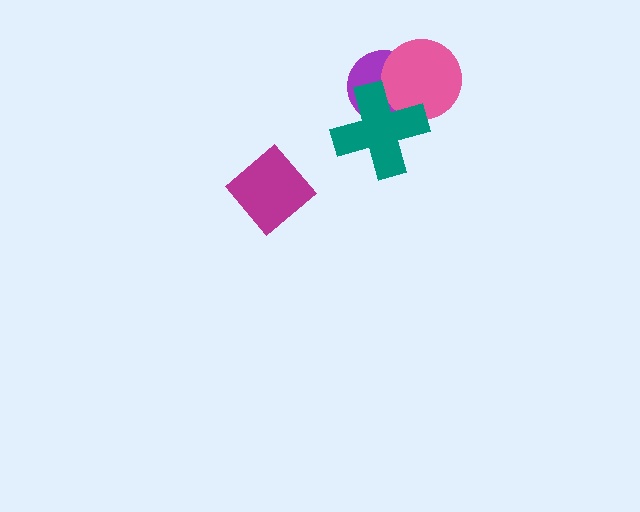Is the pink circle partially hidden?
Yes, it is partially covered by another shape.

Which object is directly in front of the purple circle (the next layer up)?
The pink circle is directly in front of the purple circle.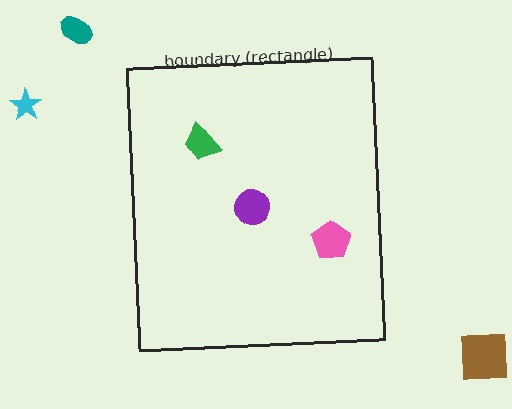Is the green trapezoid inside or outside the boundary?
Inside.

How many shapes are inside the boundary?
3 inside, 3 outside.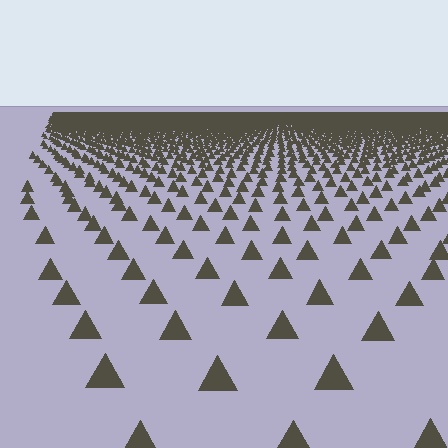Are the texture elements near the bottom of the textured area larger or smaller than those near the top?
Larger. Near the bottom, elements are closer to the viewer and appear at a bigger on-screen size.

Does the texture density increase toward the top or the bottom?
Density increases toward the top.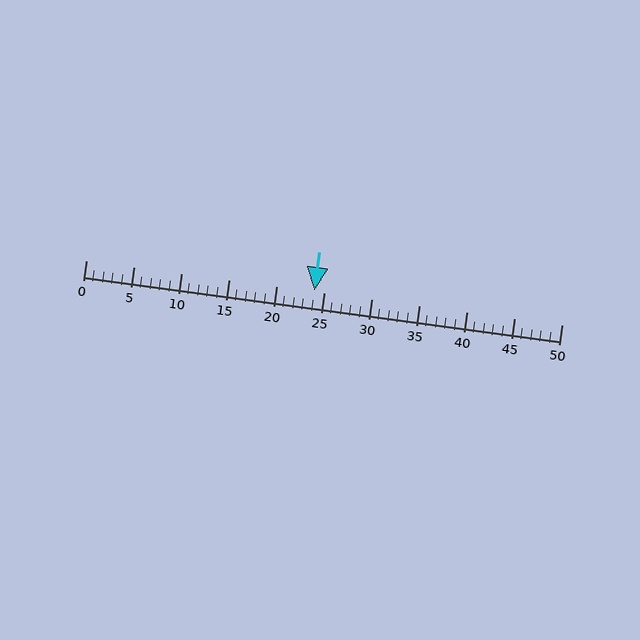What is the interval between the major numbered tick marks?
The major tick marks are spaced 5 units apart.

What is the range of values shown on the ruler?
The ruler shows values from 0 to 50.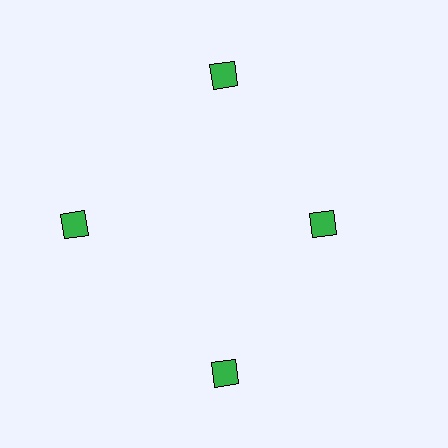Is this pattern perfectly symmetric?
No. The 4 green diamonds are arranged in a ring, but one element near the 3 o'clock position is pulled inward toward the center, breaking the 4-fold rotational symmetry.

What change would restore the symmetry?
The symmetry would be restored by moving it outward, back onto the ring so that all 4 diamonds sit at equal angles and equal distance from the center.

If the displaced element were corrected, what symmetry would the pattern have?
It would have 4-fold rotational symmetry — the pattern would map onto itself every 90 degrees.